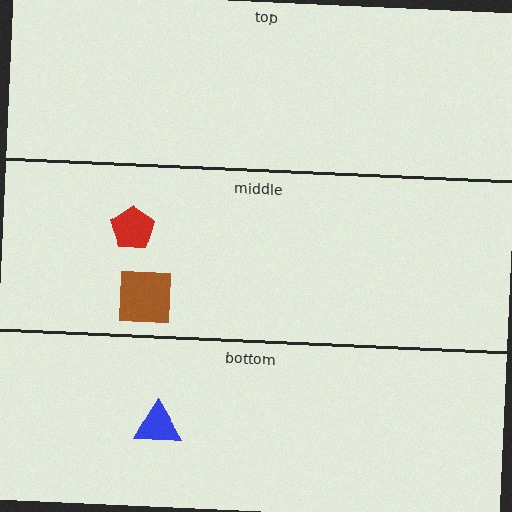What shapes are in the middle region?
The red pentagon, the brown square.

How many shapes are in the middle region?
2.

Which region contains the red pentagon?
The middle region.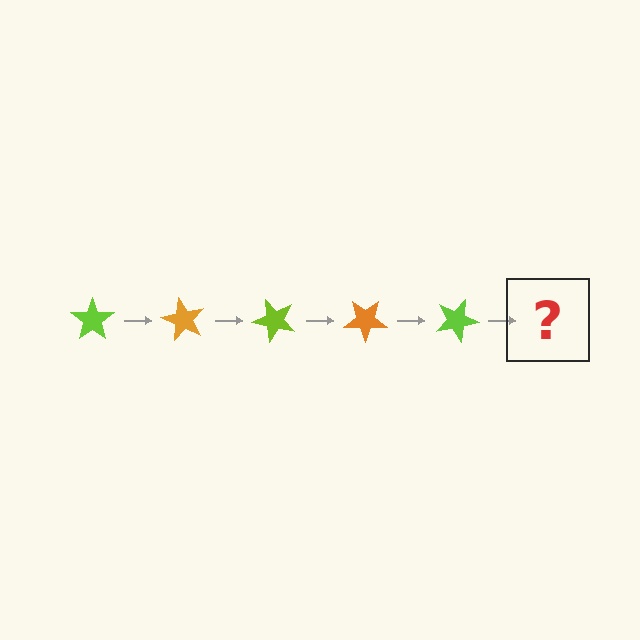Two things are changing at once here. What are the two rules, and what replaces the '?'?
The two rules are that it rotates 60 degrees each step and the color cycles through lime and orange. The '?' should be an orange star, rotated 300 degrees from the start.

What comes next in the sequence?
The next element should be an orange star, rotated 300 degrees from the start.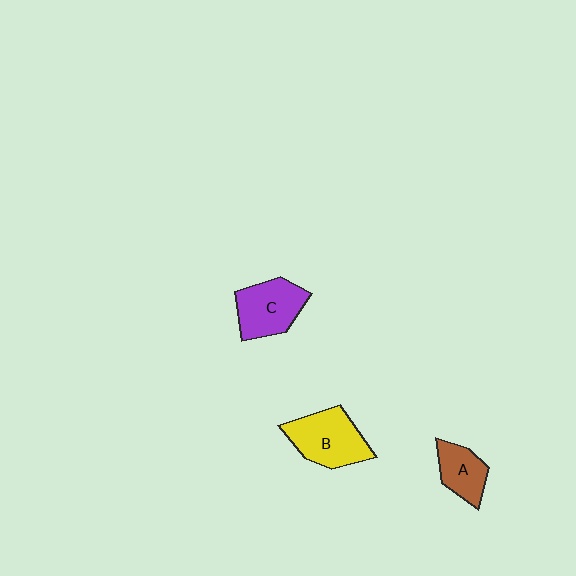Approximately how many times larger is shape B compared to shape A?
Approximately 1.6 times.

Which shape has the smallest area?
Shape A (brown).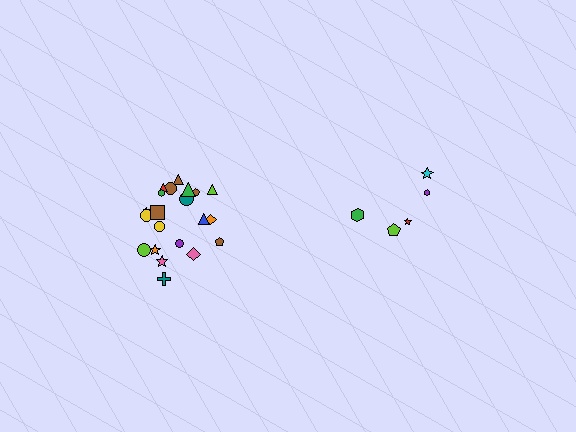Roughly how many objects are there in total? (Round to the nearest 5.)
Roughly 25 objects in total.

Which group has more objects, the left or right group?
The left group.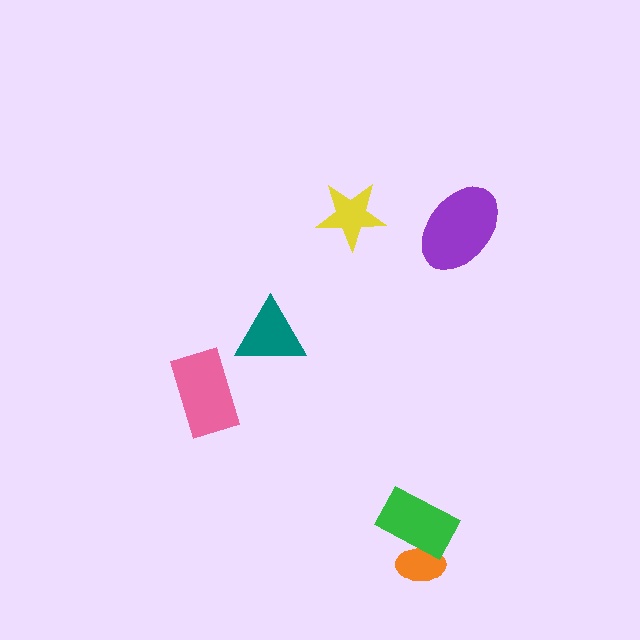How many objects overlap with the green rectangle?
1 object overlaps with the green rectangle.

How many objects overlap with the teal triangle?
0 objects overlap with the teal triangle.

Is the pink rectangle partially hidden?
No, no other shape covers it.